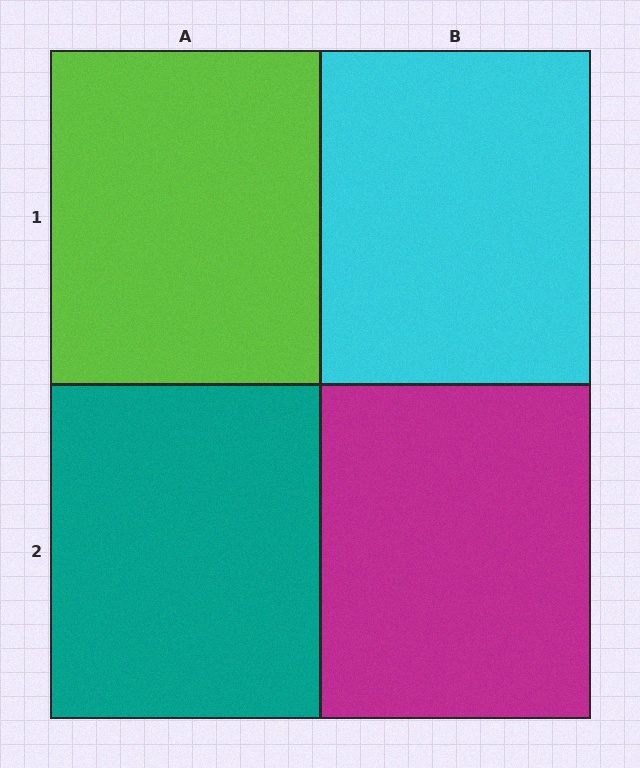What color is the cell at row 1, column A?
Lime.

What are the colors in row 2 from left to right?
Teal, magenta.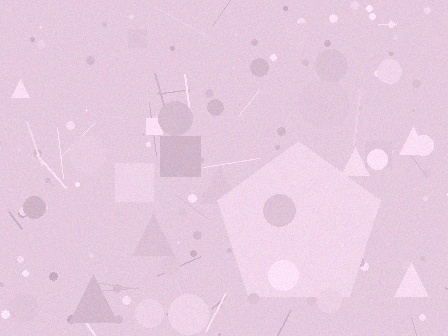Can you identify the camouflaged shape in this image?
The camouflaged shape is a pentagon.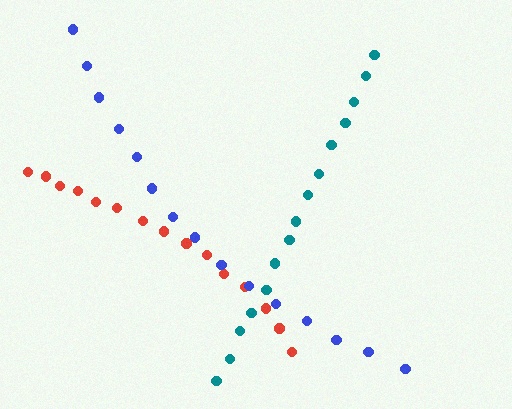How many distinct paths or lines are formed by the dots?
There are 3 distinct paths.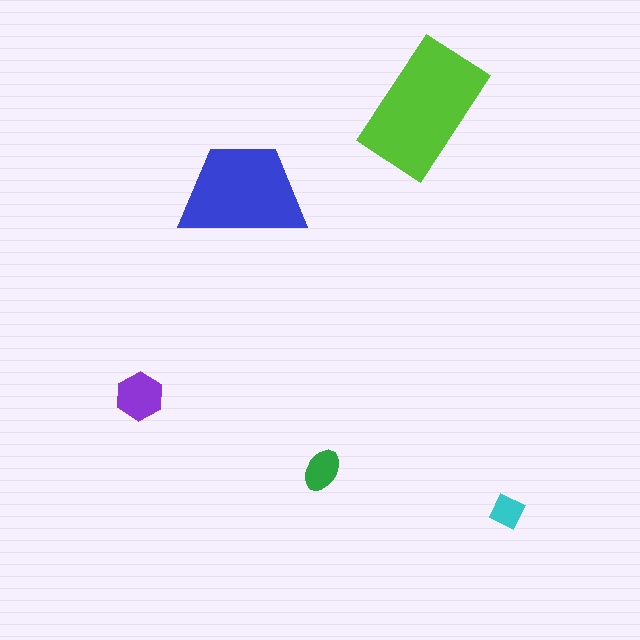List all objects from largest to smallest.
The lime rectangle, the blue trapezoid, the purple hexagon, the green ellipse, the cyan square.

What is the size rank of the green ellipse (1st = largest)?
4th.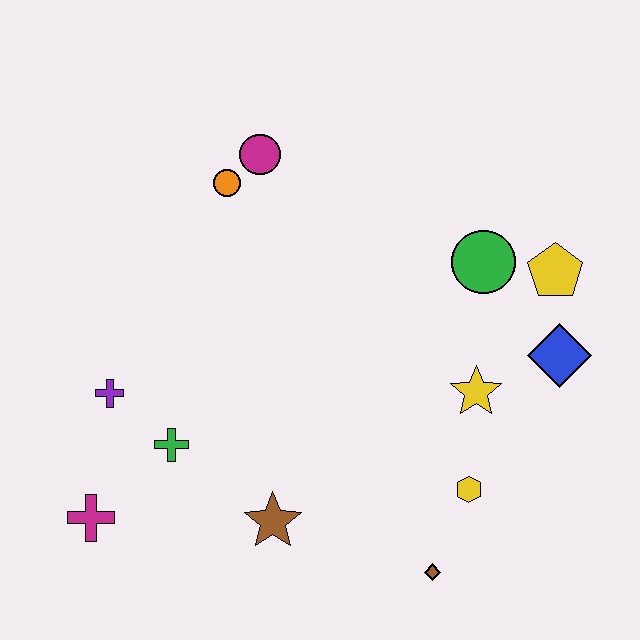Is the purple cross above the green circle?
No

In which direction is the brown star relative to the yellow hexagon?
The brown star is to the left of the yellow hexagon.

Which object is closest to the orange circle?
The magenta circle is closest to the orange circle.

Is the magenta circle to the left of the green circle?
Yes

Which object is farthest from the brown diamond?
The magenta circle is farthest from the brown diamond.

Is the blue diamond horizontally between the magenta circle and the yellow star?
No